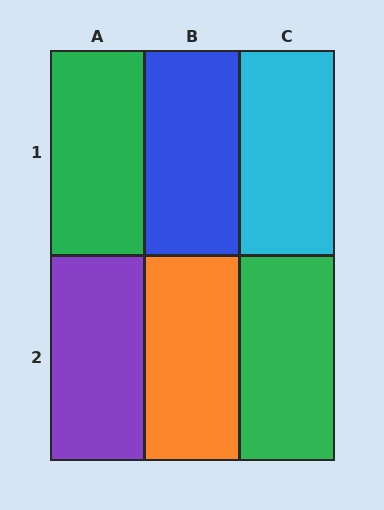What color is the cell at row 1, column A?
Green.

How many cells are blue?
1 cell is blue.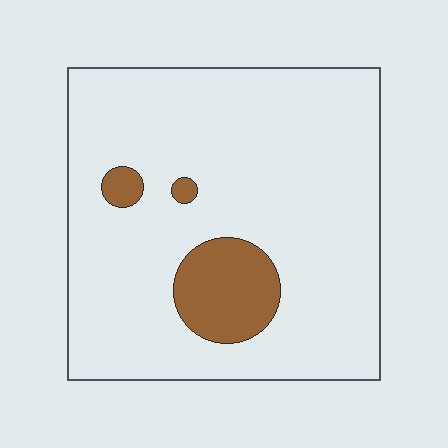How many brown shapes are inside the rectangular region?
3.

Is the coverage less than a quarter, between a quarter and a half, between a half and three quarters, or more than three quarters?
Less than a quarter.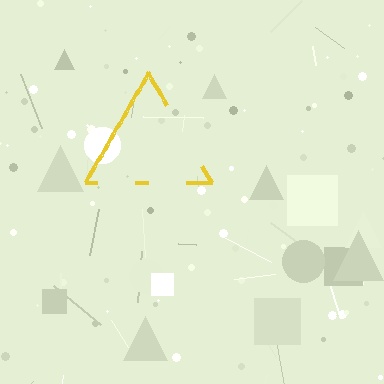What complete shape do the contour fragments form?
The contour fragments form a triangle.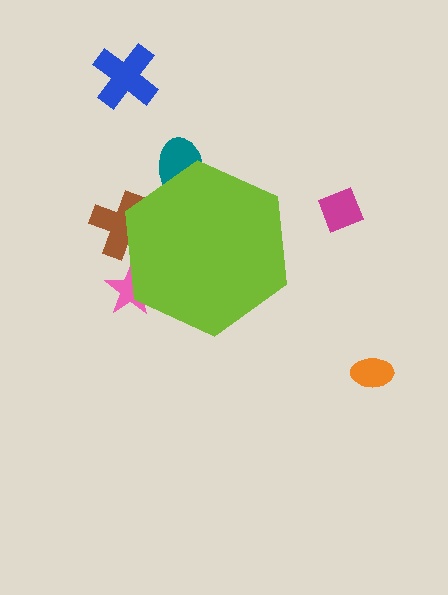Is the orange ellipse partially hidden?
No, the orange ellipse is fully visible.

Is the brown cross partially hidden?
Yes, the brown cross is partially hidden behind the lime hexagon.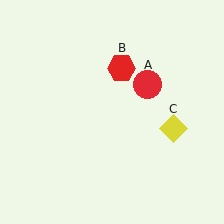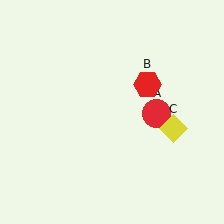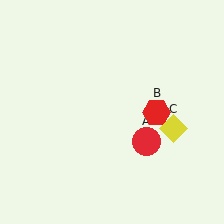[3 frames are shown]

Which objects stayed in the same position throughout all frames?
Yellow diamond (object C) remained stationary.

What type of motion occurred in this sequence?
The red circle (object A), red hexagon (object B) rotated clockwise around the center of the scene.